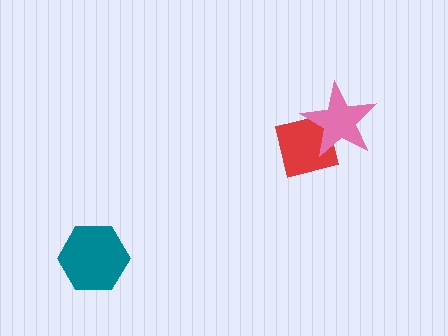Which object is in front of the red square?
The pink star is in front of the red square.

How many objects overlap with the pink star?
1 object overlaps with the pink star.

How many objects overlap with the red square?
1 object overlaps with the red square.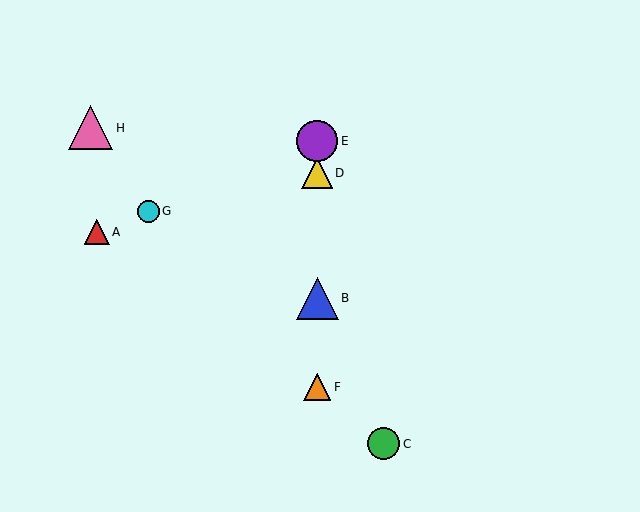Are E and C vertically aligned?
No, E is at x≈317 and C is at x≈384.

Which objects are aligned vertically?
Objects B, D, E, F are aligned vertically.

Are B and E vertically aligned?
Yes, both are at x≈317.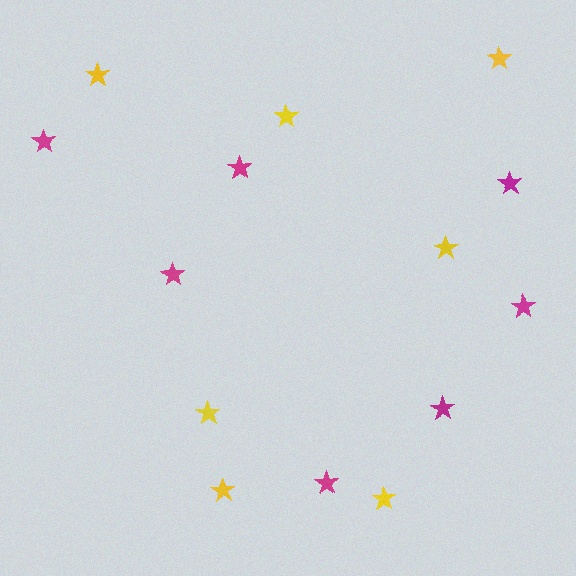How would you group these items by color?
There are 2 groups: one group of magenta stars (7) and one group of yellow stars (7).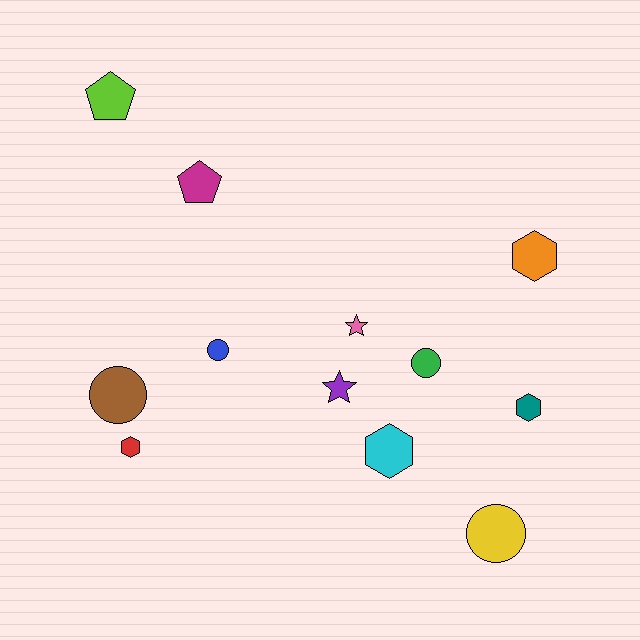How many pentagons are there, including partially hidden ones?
There are 2 pentagons.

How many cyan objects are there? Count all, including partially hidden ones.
There is 1 cyan object.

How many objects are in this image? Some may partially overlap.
There are 12 objects.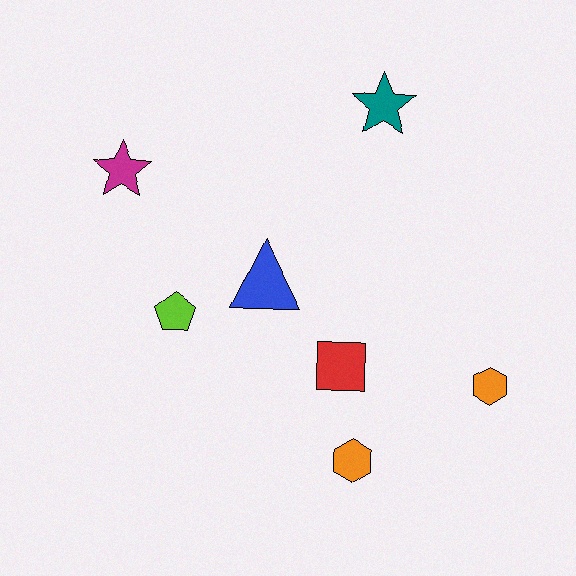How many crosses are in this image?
There are no crosses.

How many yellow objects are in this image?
There are no yellow objects.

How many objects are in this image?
There are 7 objects.